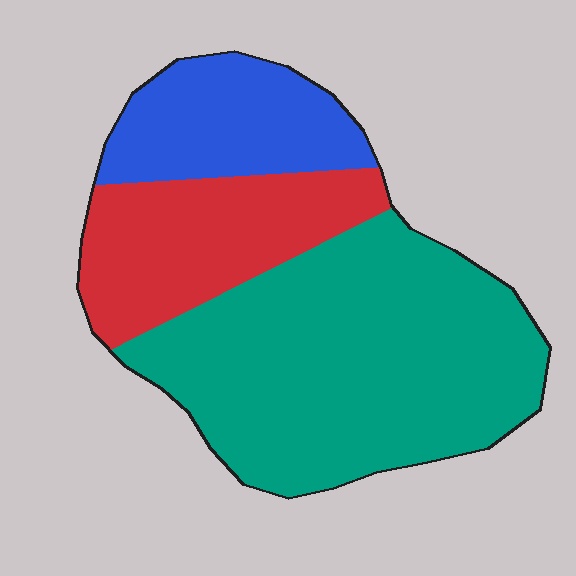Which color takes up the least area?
Blue, at roughly 20%.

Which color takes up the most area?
Teal, at roughly 55%.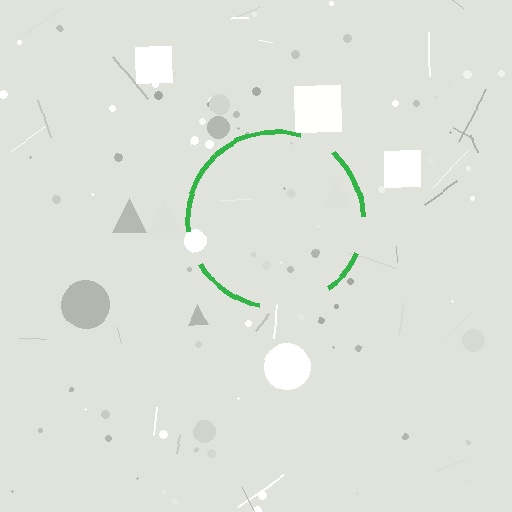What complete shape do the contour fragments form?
The contour fragments form a circle.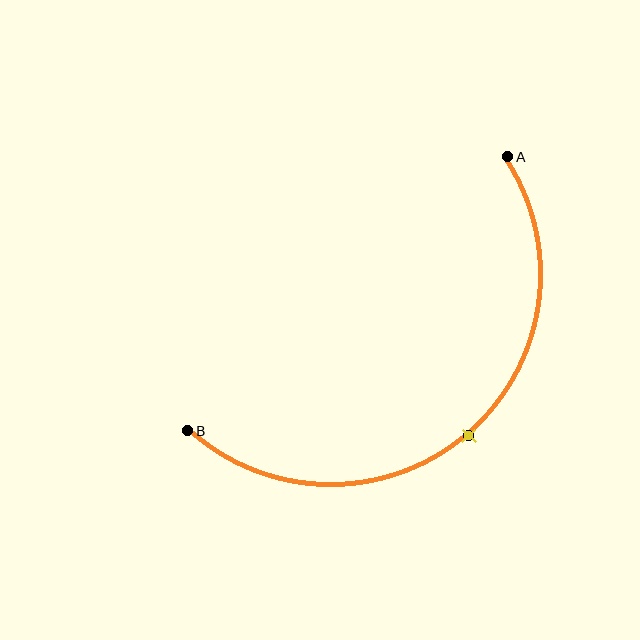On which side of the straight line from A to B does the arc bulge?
The arc bulges below and to the right of the straight line connecting A and B.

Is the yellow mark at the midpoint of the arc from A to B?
Yes. The yellow mark lies on the arc at equal arc-length from both A and B — it is the arc midpoint.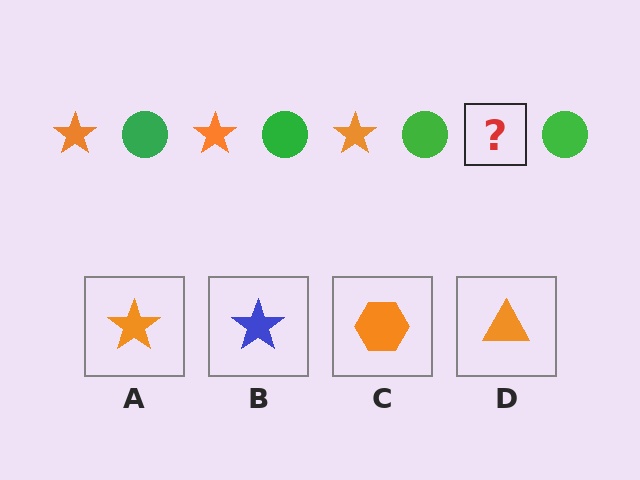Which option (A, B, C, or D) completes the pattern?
A.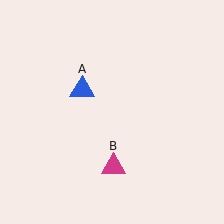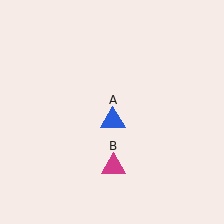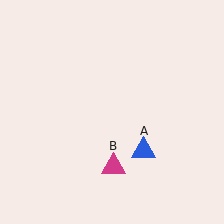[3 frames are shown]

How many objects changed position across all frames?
1 object changed position: blue triangle (object A).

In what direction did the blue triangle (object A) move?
The blue triangle (object A) moved down and to the right.